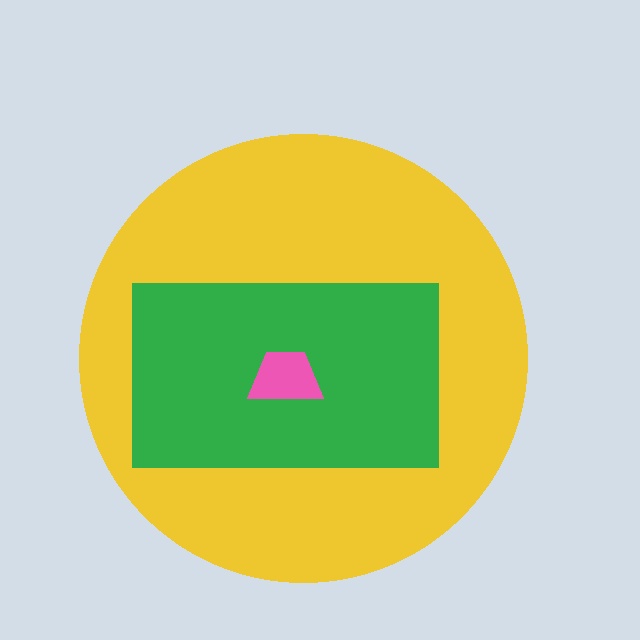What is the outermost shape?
The yellow circle.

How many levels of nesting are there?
3.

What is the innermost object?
The pink trapezoid.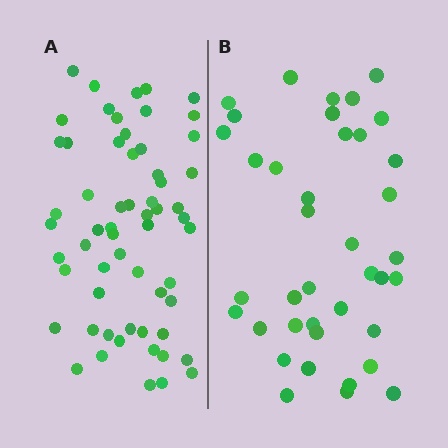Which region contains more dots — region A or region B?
Region A (the left region) has more dots.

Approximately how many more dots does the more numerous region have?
Region A has approximately 20 more dots than region B.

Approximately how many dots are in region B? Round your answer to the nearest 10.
About 40 dots. (The exact count is 39, which rounds to 40.)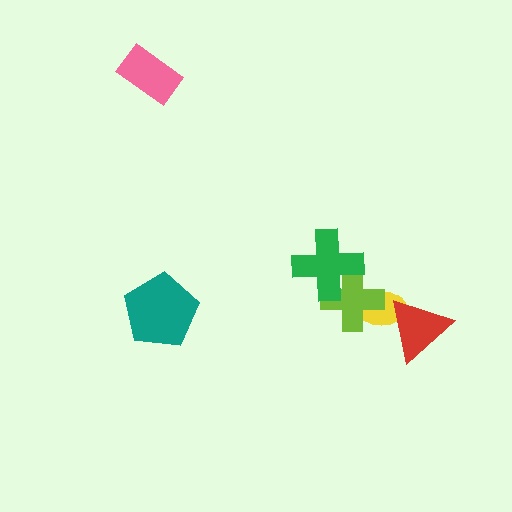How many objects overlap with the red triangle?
1 object overlaps with the red triangle.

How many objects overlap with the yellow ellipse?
2 objects overlap with the yellow ellipse.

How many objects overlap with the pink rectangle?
0 objects overlap with the pink rectangle.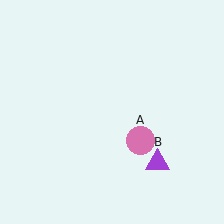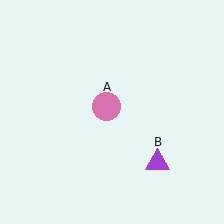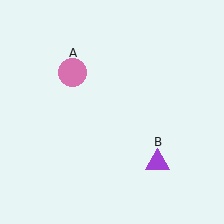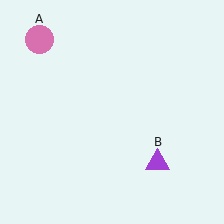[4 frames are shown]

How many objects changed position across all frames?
1 object changed position: pink circle (object A).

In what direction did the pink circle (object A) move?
The pink circle (object A) moved up and to the left.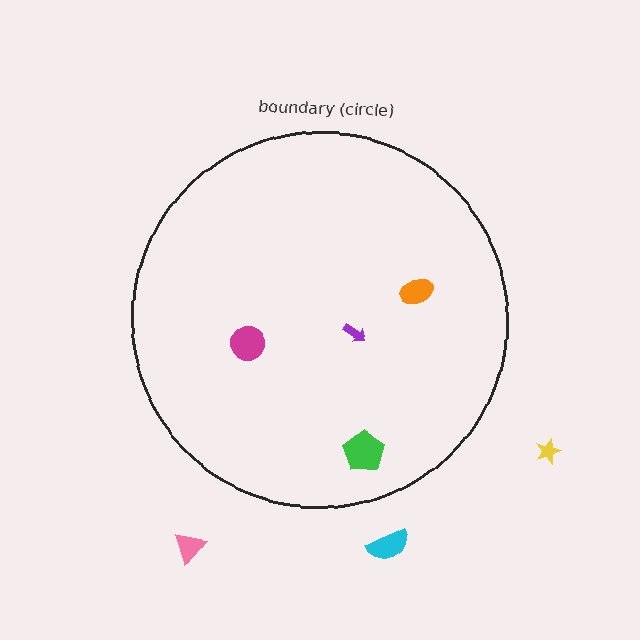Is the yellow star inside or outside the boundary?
Outside.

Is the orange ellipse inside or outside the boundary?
Inside.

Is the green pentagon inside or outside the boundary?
Inside.